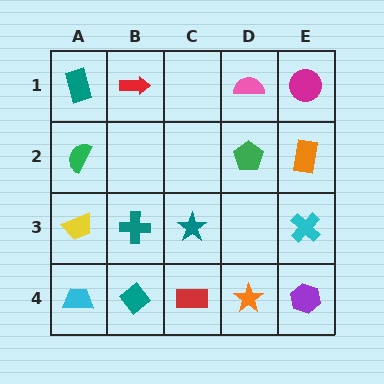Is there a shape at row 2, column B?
No, that cell is empty.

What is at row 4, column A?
A cyan trapezoid.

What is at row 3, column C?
A teal star.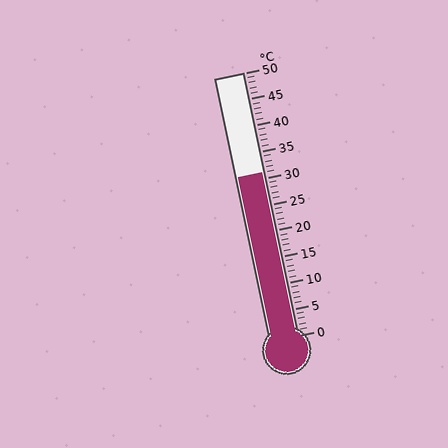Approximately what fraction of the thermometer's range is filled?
The thermometer is filled to approximately 60% of its range.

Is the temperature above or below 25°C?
The temperature is above 25°C.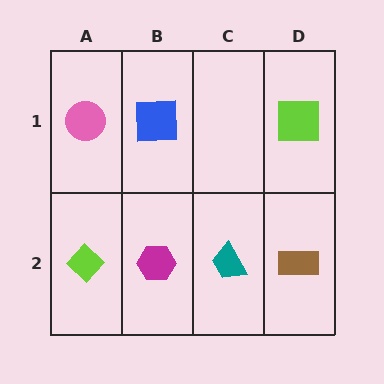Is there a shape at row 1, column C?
No, that cell is empty.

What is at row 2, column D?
A brown rectangle.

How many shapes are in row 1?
3 shapes.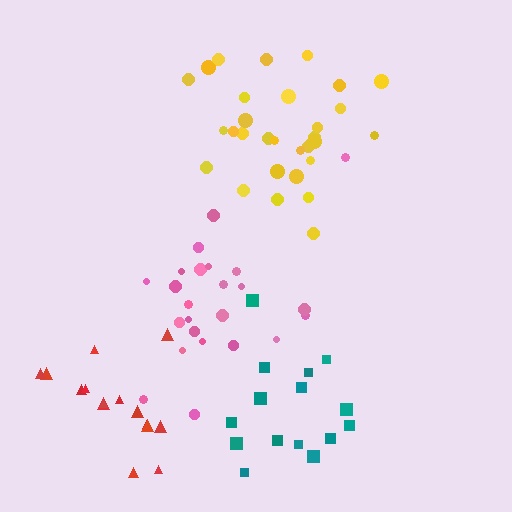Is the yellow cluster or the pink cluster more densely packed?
Yellow.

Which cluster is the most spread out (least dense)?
Teal.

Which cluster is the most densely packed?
Yellow.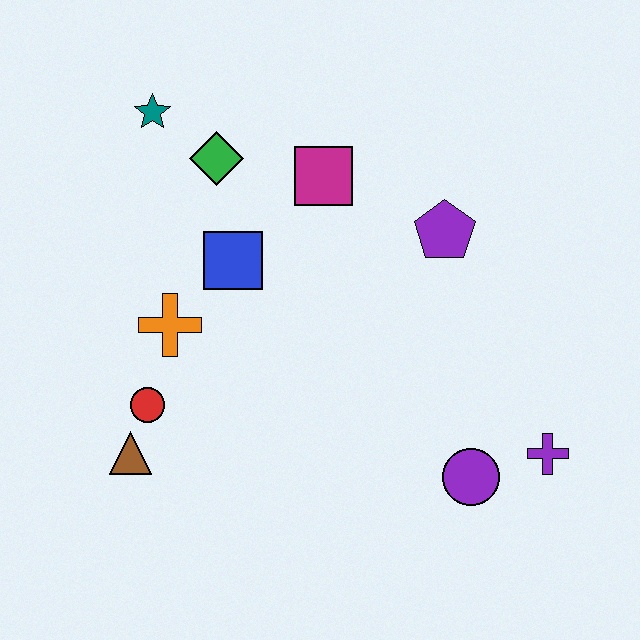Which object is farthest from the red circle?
The purple cross is farthest from the red circle.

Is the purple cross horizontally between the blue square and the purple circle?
No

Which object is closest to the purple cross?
The purple circle is closest to the purple cross.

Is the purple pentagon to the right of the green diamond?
Yes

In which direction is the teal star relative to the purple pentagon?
The teal star is to the left of the purple pentagon.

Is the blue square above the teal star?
No